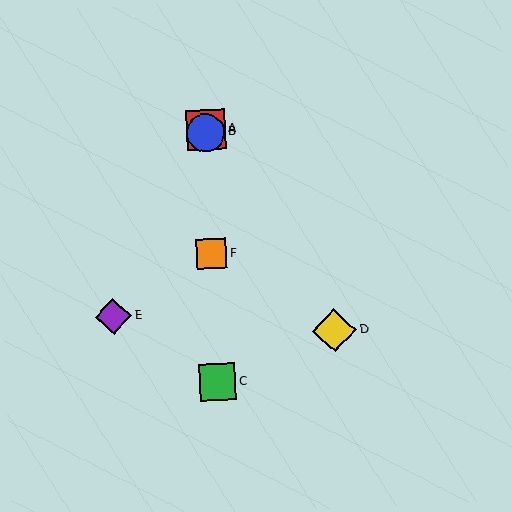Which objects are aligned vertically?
Objects A, B, C, F are aligned vertically.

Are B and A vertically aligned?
Yes, both are at x≈206.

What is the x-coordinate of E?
Object E is at x≈113.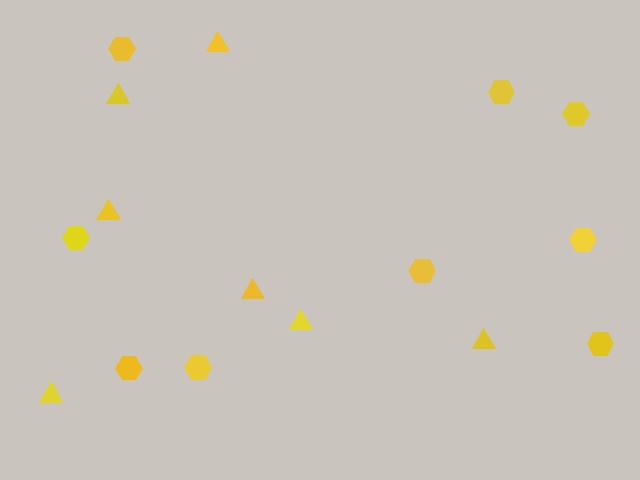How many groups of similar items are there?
There are 2 groups: one group of hexagons (9) and one group of triangles (7).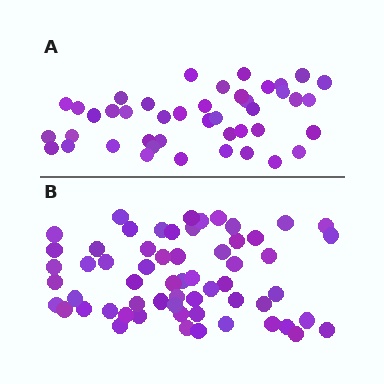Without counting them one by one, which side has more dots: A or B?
Region B (the bottom region) has more dots.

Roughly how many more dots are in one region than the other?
Region B has approximately 15 more dots than region A.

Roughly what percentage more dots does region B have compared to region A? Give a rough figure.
About 40% more.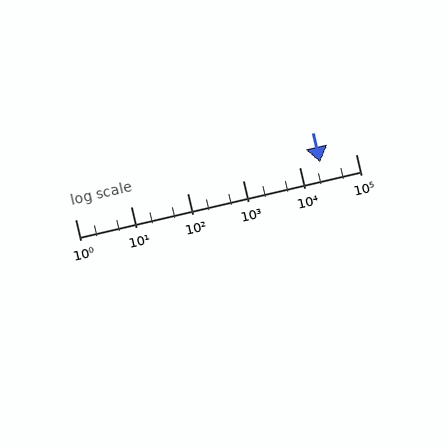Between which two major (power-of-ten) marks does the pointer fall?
The pointer is between 10000 and 100000.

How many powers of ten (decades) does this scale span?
The scale spans 5 decades, from 1 to 100000.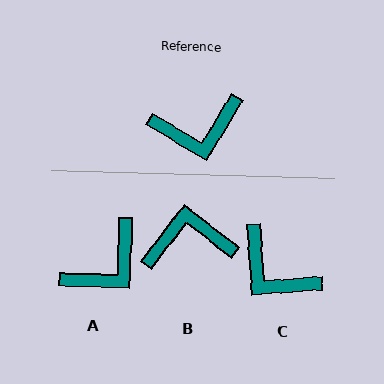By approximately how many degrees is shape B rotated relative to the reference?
Approximately 174 degrees counter-clockwise.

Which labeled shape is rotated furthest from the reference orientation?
B, about 174 degrees away.